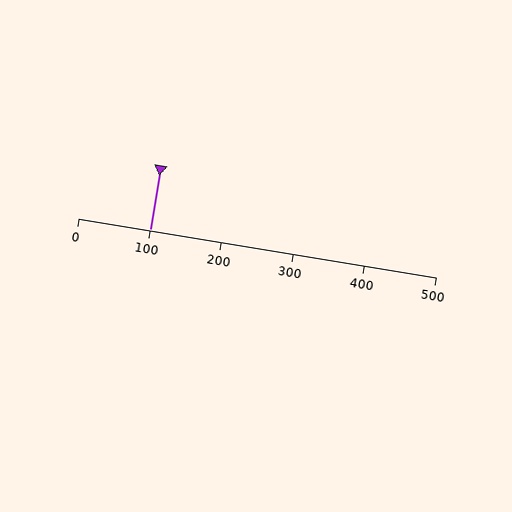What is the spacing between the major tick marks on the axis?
The major ticks are spaced 100 apart.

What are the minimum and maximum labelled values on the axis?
The axis runs from 0 to 500.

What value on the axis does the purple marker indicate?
The marker indicates approximately 100.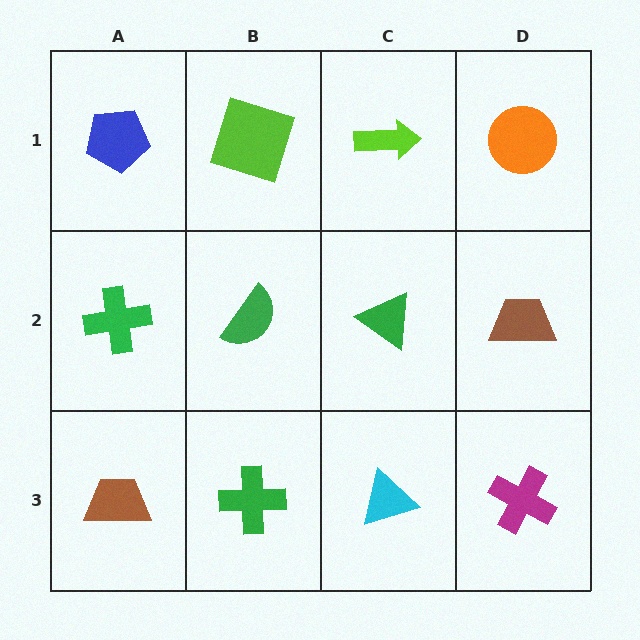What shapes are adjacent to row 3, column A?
A green cross (row 2, column A), a green cross (row 3, column B).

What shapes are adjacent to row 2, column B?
A lime square (row 1, column B), a green cross (row 3, column B), a green cross (row 2, column A), a green triangle (row 2, column C).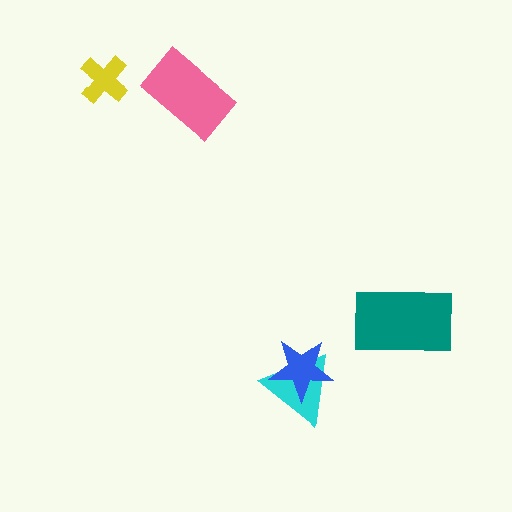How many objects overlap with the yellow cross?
0 objects overlap with the yellow cross.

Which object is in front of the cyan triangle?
The blue star is in front of the cyan triangle.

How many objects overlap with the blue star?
1 object overlaps with the blue star.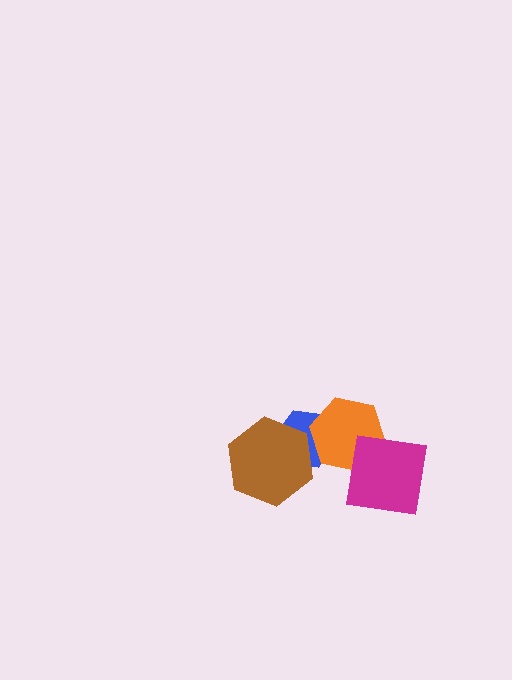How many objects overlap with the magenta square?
1 object overlaps with the magenta square.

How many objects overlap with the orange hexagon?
2 objects overlap with the orange hexagon.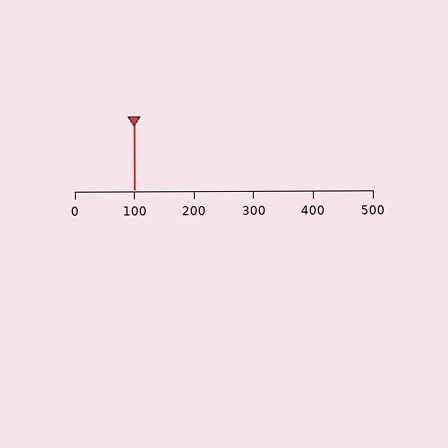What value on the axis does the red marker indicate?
The marker indicates approximately 100.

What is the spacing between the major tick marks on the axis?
The major ticks are spaced 100 apart.